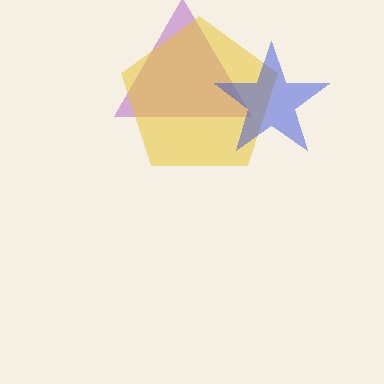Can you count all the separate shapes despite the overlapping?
Yes, there are 3 separate shapes.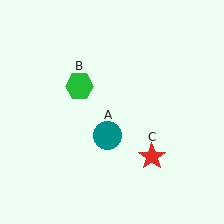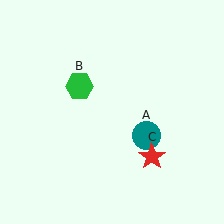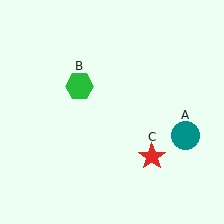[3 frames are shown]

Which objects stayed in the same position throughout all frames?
Green hexagon (object B) and red star (object C) remained stationary.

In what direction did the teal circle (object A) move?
The teal circle (object A) moved right.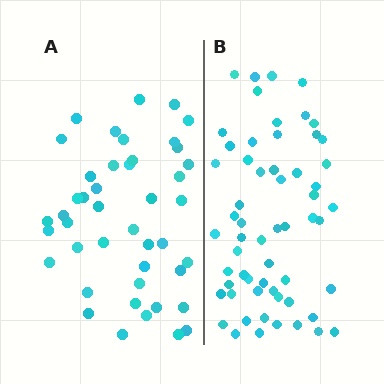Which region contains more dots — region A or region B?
Region B (the right region) has more dots.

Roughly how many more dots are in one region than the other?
Region B has approximately 15 more dots than region A.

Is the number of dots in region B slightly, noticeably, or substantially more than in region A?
Region B has noticeably more, but not dramatically so. The ratio is roughly 1.3 to 1.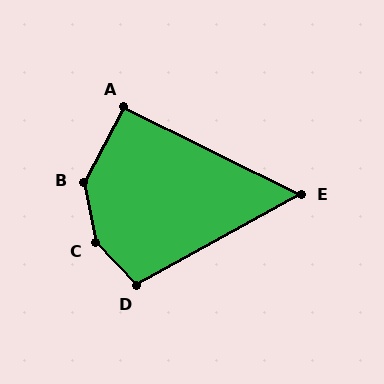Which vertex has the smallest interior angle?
E, at approximately 55 degrees.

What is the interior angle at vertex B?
Approximately 141 degrees (obtuse).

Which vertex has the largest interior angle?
C, at approximately 148 degrees.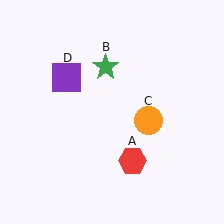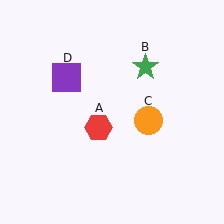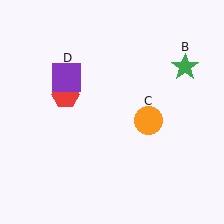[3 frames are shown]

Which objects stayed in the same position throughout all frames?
Orange circle (object C) and purple square (object D) remained stationary.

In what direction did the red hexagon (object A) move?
The red hexagon (object A) moved up and to the left.